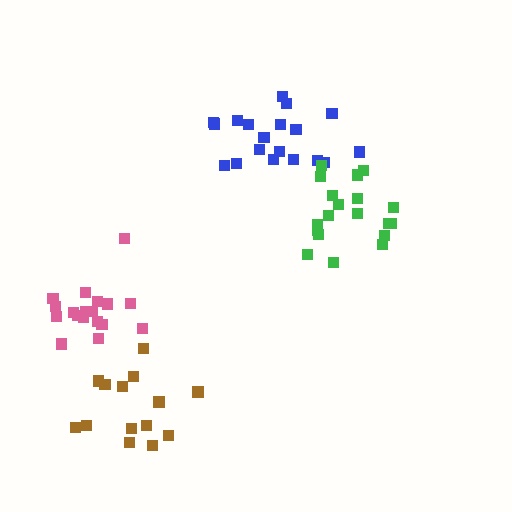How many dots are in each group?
Group 1: 19 dots, Group 2: 19 dots, Group 3: 18 dots, Group 4: 14 dots (70 total).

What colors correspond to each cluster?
The clusters are colored: blue, green, pink, brown.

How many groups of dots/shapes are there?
There are 4 groups.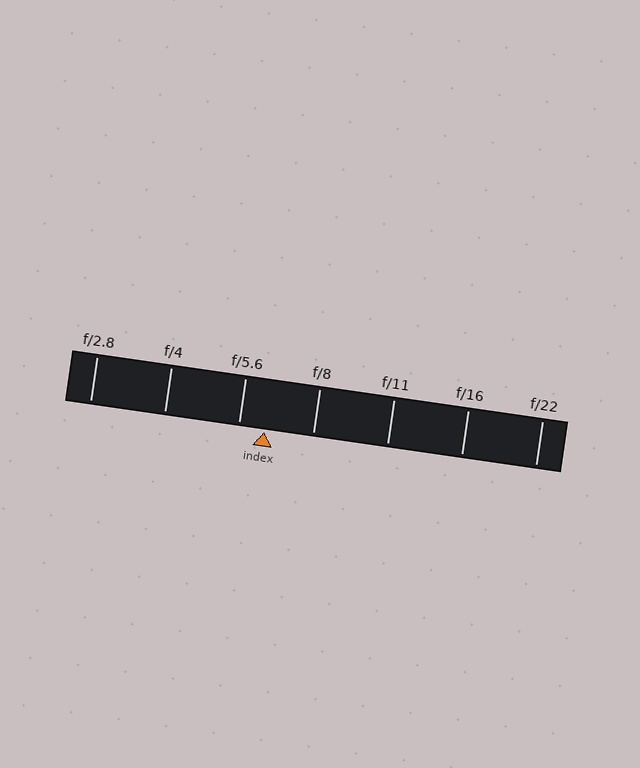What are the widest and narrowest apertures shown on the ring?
The widest aperture shown is f/2.8 and the narrowest is f/22.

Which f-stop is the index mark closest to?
The index mark is closest to f/5.6.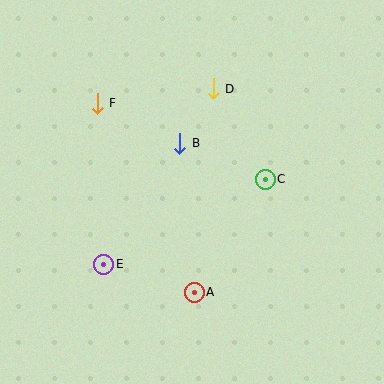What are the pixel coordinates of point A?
Point A is at (194, 292).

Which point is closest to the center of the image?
Point B at (180, 143) is closest to the center.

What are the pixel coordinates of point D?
Point D is at (213, 89).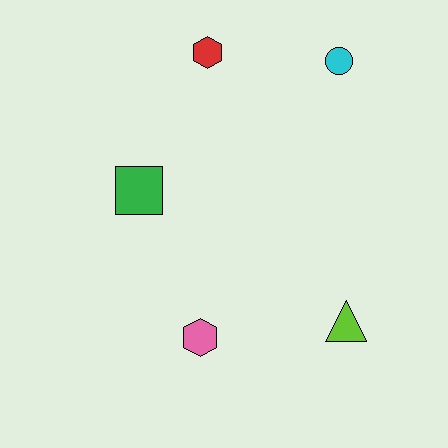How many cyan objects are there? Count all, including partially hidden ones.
There is 1 cyan object.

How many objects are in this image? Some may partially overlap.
There are 5 objects.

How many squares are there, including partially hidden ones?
There is 1 square.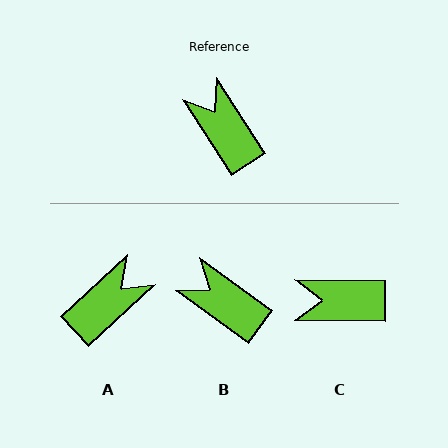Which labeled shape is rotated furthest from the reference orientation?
A, about 80 degrees away.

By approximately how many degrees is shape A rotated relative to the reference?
Approximately 80 degrees clockwise.